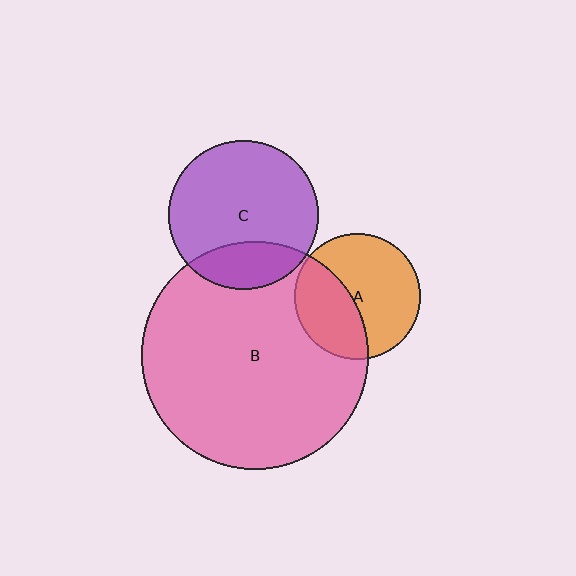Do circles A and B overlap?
Yes.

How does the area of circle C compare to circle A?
Approximately 1.4 times.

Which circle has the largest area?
Circle B (pink).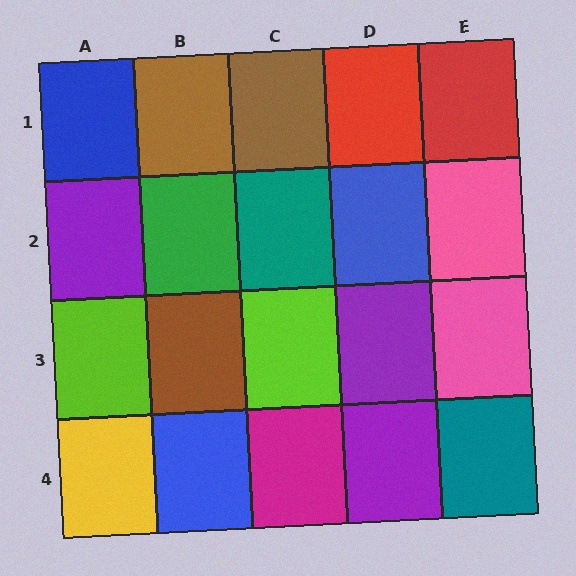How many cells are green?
1 cell is green.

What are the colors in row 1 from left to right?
Blue, brown, brown, red, red.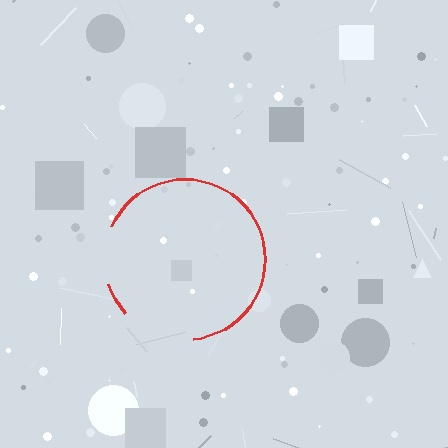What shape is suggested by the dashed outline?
The dashed outline suggests a circle.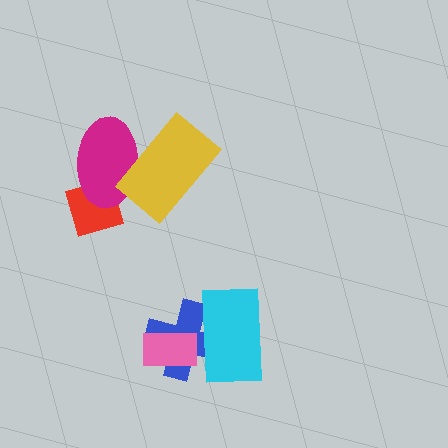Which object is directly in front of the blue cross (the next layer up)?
The cyan rectangle is directly in front of the blue cross.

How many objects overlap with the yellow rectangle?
1 object overlaps with the yellow rectangle.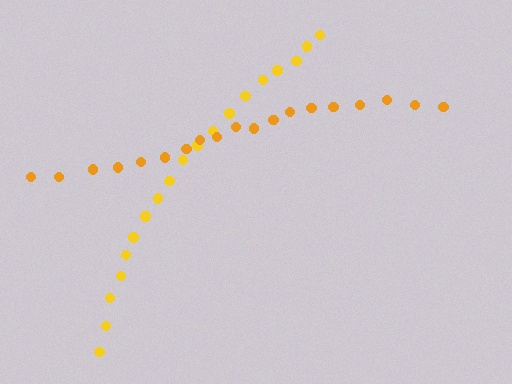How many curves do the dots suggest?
There are 2 distinct paths.